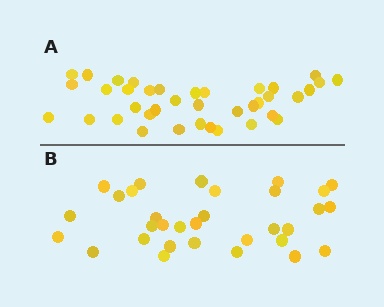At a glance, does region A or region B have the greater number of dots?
Region A (the top region) has more dots.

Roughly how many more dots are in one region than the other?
Region A has about 6 more dots than region B.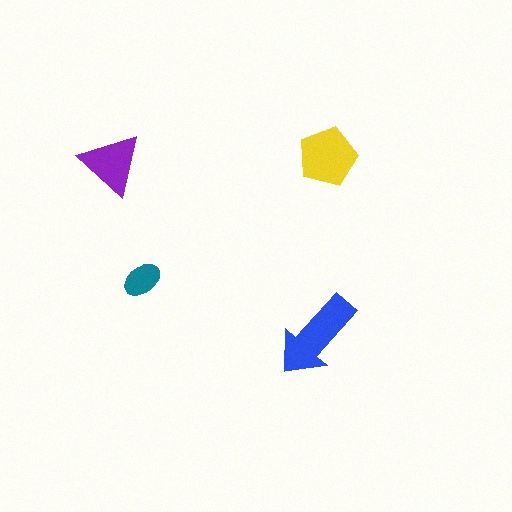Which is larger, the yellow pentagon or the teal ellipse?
The yellow pentagon.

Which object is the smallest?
The teal ellipse.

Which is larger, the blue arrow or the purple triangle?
The blue arrow.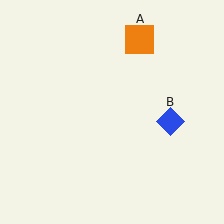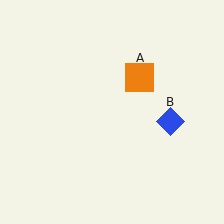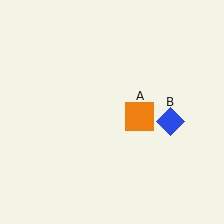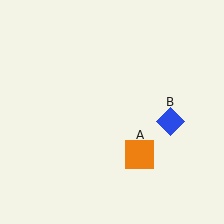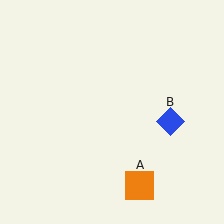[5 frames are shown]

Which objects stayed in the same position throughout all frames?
Blue diamond (object B) remained stationary.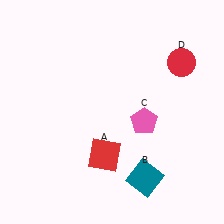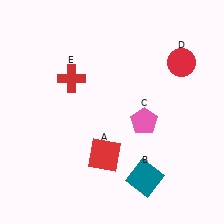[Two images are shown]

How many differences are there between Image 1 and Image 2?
There is 1 difference between the two images.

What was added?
A red cross (E) was added in Image 2.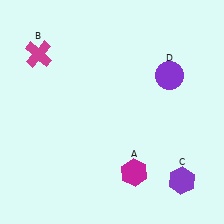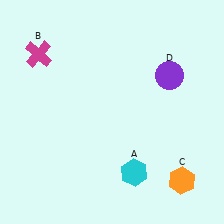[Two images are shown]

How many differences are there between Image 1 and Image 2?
There are 2 differences between the two images.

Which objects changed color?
A changed from magenta to cyan. C changed from purple to orange.